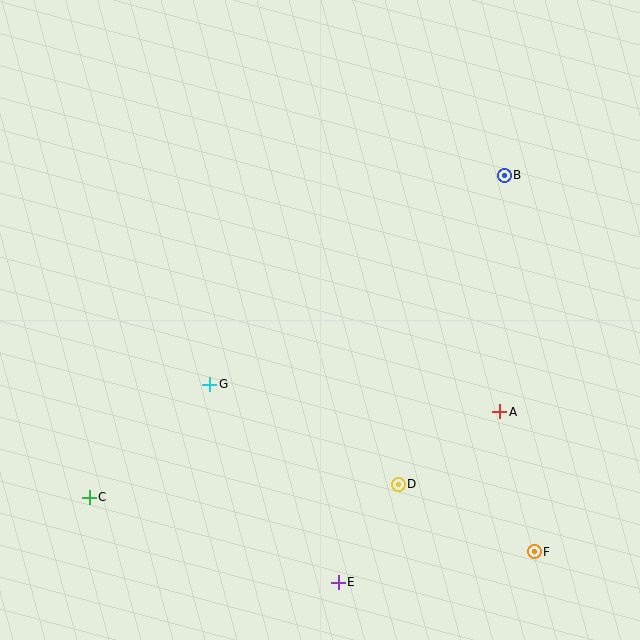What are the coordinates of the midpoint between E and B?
The midpoint between E and B is at (421, 379).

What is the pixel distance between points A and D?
The distance between A and D is 125 pixels.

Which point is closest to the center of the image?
Point G at (210, 384) is closest to the center.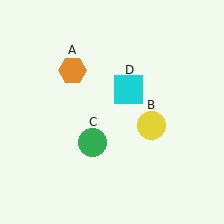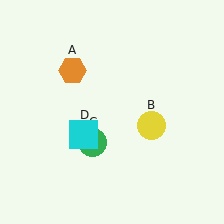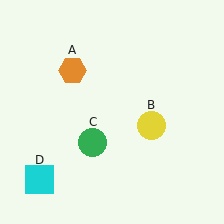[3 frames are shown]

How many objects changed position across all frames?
1 object changed position: cyan square (object D).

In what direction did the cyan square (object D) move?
The cyan square (object D) moved down and to the left.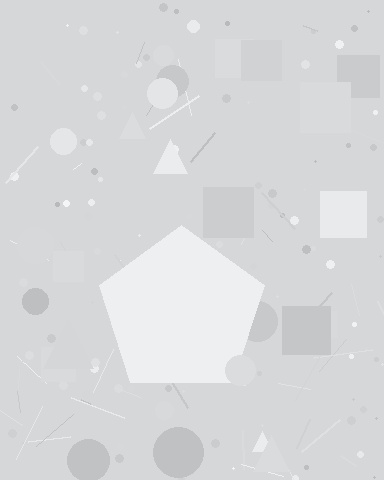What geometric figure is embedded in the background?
A pentagon is embedded in the background.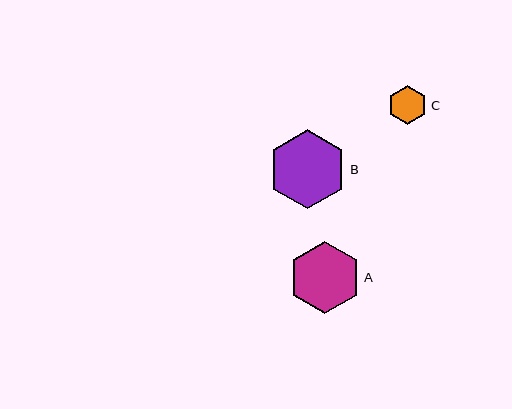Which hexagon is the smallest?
Hexagon C is the smallest with a size of approximately 40 pixels.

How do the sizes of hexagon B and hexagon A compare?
Hexagon B and hexagon A are approximately the same size.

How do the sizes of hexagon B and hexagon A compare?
Hexagon B and hexagon A are approximately the same size.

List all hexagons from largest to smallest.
From largest to smallest: B, A, C.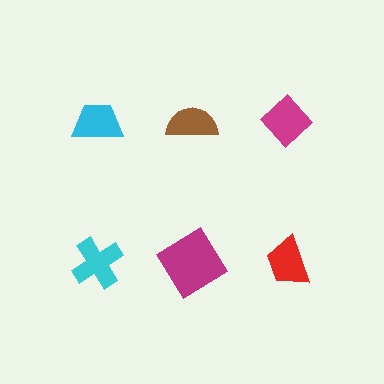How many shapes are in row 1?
3 shapes.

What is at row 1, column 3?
A magenta diamond.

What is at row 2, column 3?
A red trapezoid.